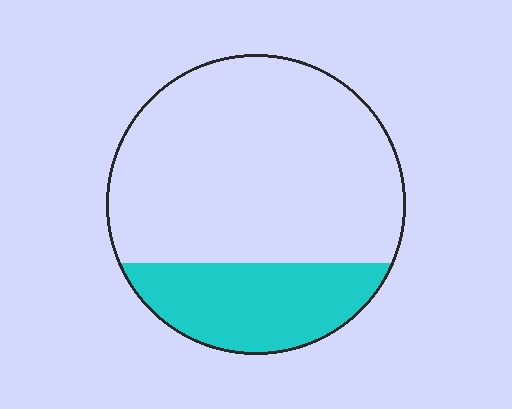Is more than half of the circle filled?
No.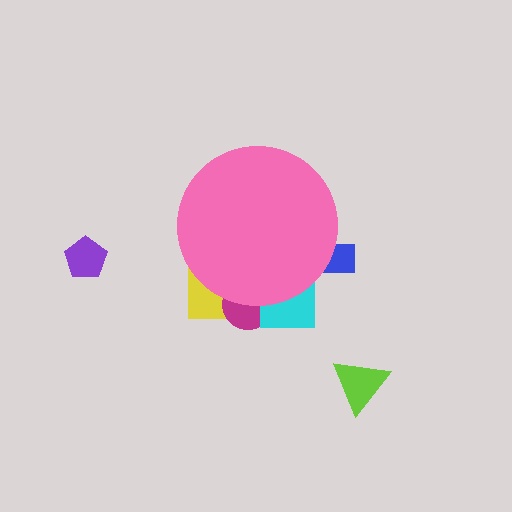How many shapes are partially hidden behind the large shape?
4 shapes are partially hidden.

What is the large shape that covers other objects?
A pink circle.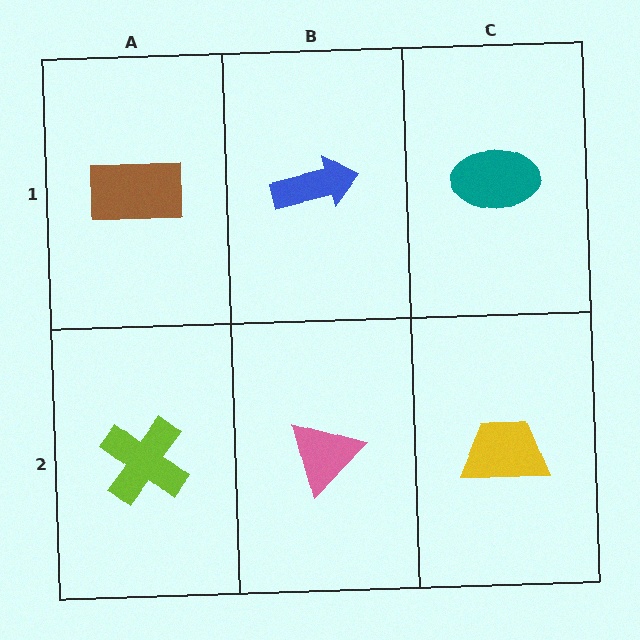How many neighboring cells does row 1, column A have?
2.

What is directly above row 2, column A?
A brown rectangle.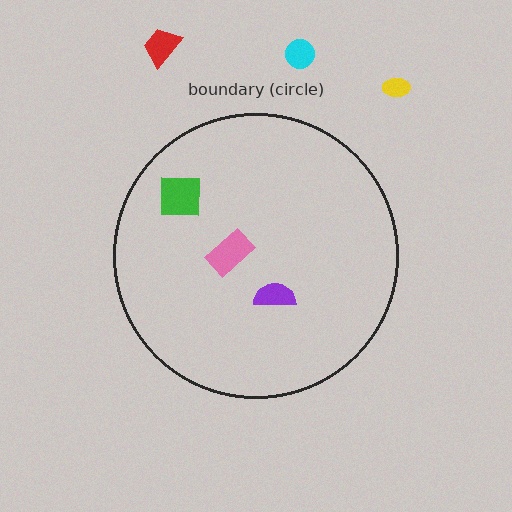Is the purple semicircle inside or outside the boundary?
Inside.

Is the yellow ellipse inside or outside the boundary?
Outside.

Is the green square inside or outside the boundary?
Inside.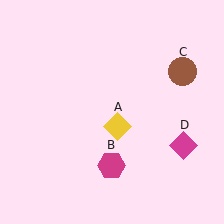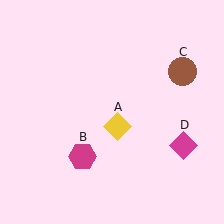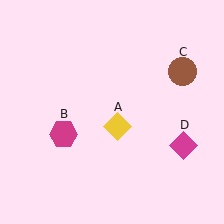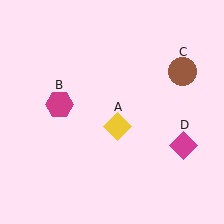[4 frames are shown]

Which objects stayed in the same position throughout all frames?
Yellow diamond (object A) and brown circle (object C) and magenta diamond (object D) remained stationary.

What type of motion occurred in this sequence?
The magenta hexagon (object B) rotated clockwise around the center of the scene.